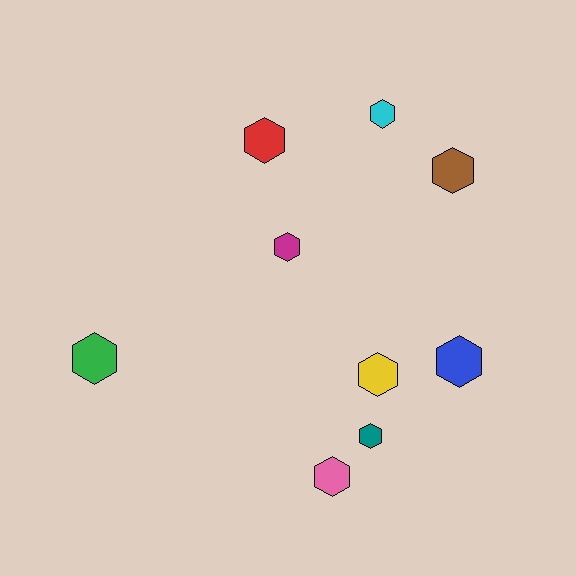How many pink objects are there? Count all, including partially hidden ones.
There is 1 pink object.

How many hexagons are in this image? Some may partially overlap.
There are 9 hexagons.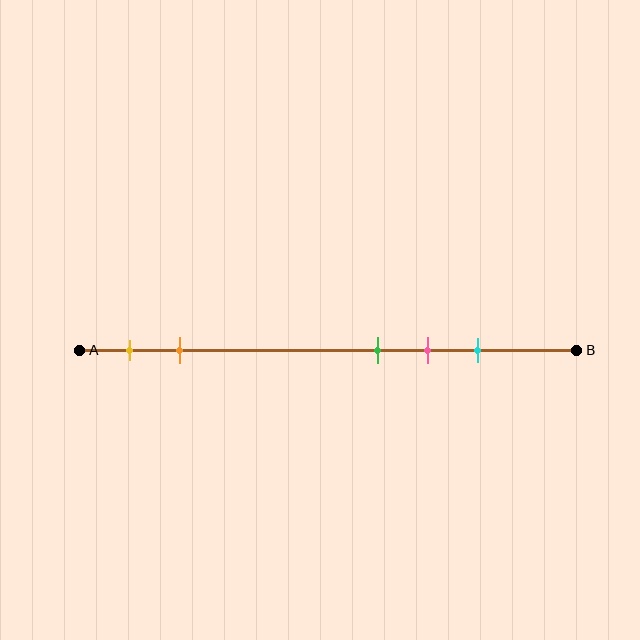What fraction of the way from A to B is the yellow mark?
The yellow mark is approximately 10% (0.1) of the way from A to B.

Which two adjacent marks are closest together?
The green and pink marks are the closest adjacent pair.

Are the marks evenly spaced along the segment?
No, the marks are not evenly spaced.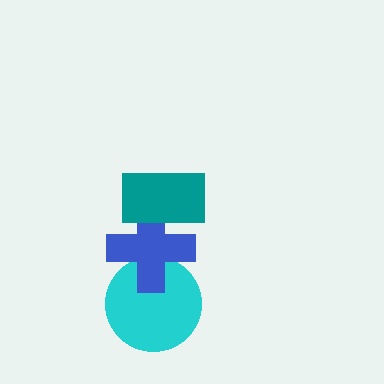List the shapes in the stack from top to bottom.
From top to bottom: the teal rectangle, the blue cross, the cyan circle.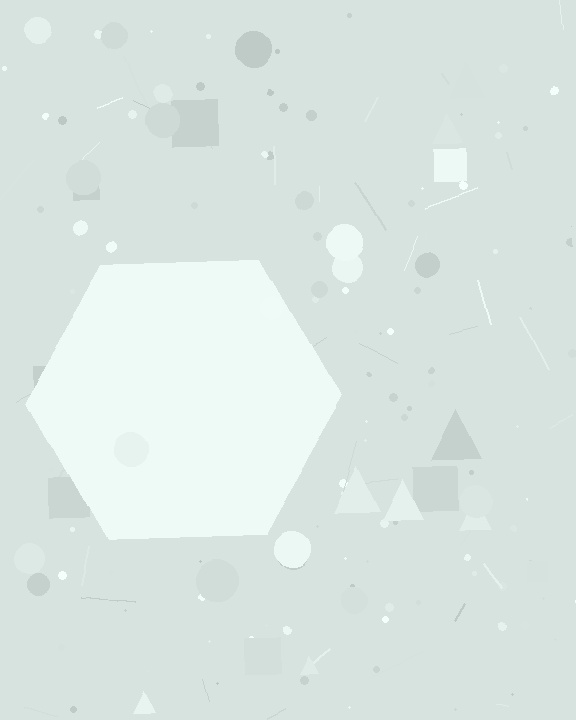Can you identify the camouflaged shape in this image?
The camouflaged shape is a hexagon.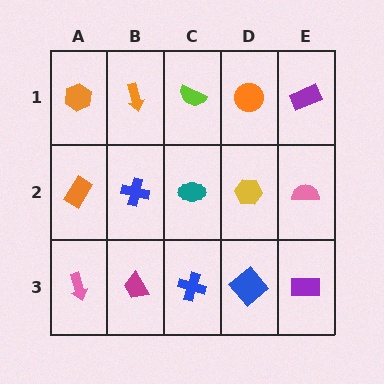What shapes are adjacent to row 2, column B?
An orange arrow (row 1, column B), a magenta trapezoid (row 3, column B), an orange rectangle (row 2, column A), a teal ellipse (row 2, column C).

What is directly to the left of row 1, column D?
A lime semicircle.